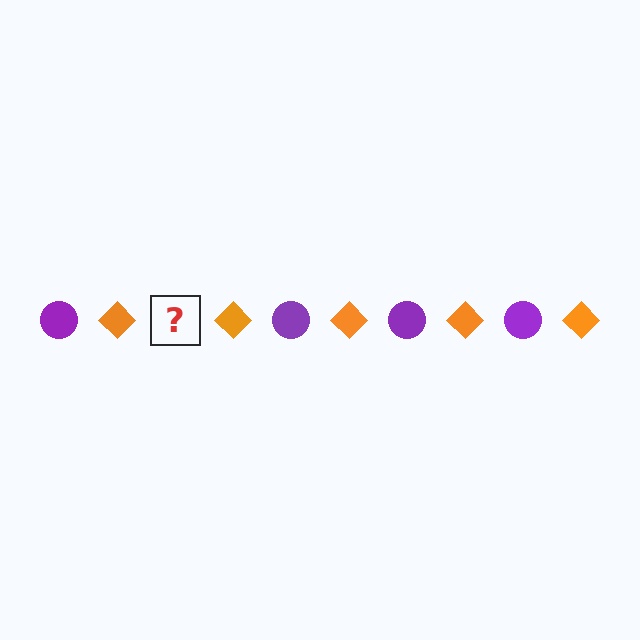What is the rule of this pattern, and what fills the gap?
The rule is that the pattern alternates between purple circle and orange diamond. The gap should be filled with a purple circle.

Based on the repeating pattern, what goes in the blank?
The blank should be a purple circle.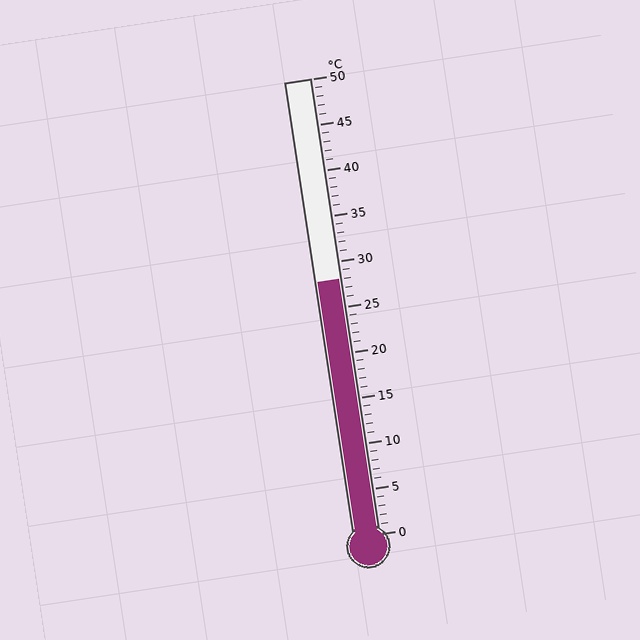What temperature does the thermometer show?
The thermometer shows approximately 28°C.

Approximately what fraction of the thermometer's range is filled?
The thermometer is filled to approximately 55% of its range.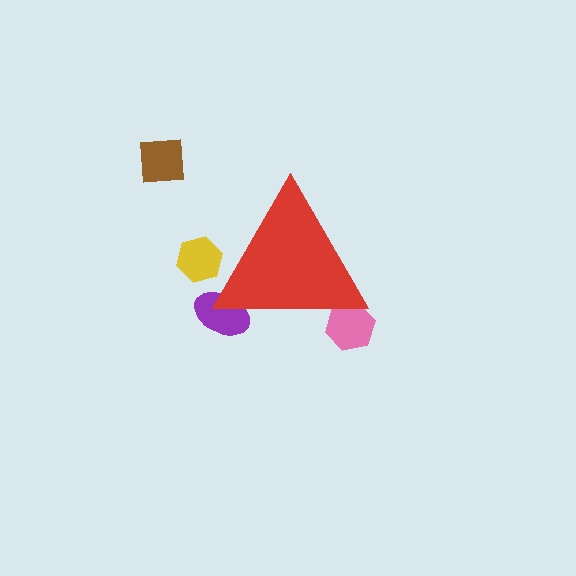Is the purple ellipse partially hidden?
Yes, the purple ellipse is partially hidden behind the red triangle.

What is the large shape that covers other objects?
A red triangle.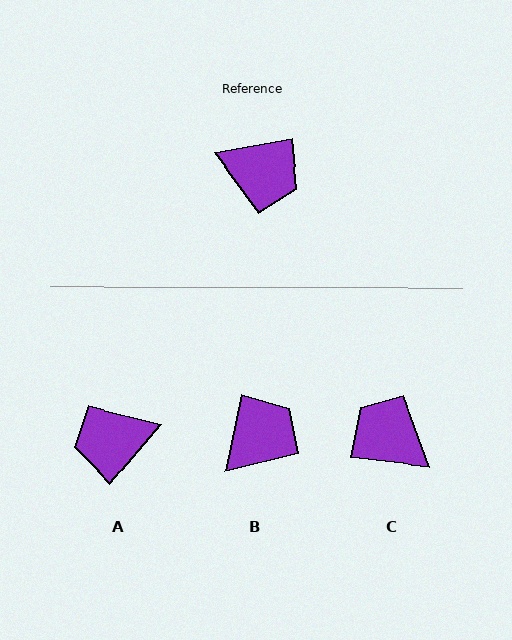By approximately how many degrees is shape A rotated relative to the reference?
Approximately 141 degrees clockwise.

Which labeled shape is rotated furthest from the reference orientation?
C, about 163 degrees away.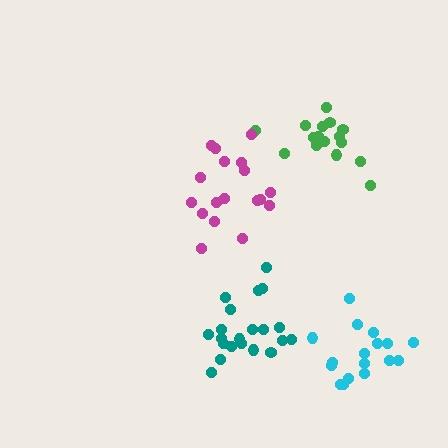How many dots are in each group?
Group 1: 21 dots, Group 2: 16 dots, Group 3: 17 dots, Group 4: 18 dots (72 total).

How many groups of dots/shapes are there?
There are 4 groups.